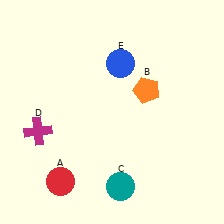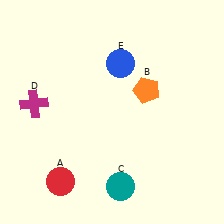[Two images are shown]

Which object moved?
The magenta cross (D) moved up.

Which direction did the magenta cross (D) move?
The magenta cross (D) moved up.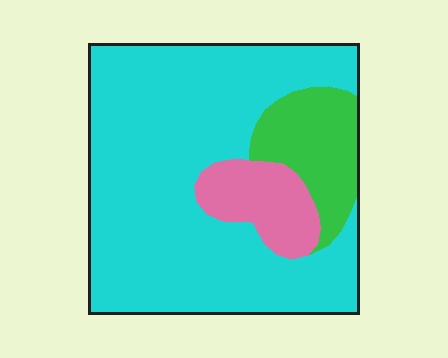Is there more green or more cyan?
Cyan.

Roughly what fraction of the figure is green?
Green takes up about one eighth (1/8) of the figure.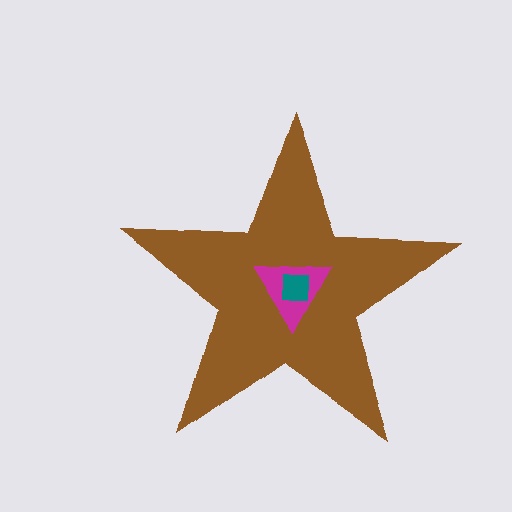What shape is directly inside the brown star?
The magenta triangle.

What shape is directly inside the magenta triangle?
The teal square.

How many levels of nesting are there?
3.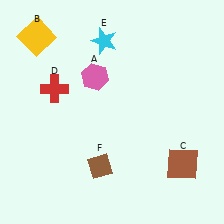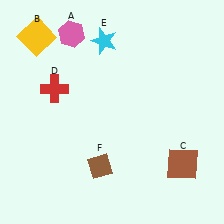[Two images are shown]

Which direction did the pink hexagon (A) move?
The pink hexagon (A) moved up.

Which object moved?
The pink hexagon (A) moved up.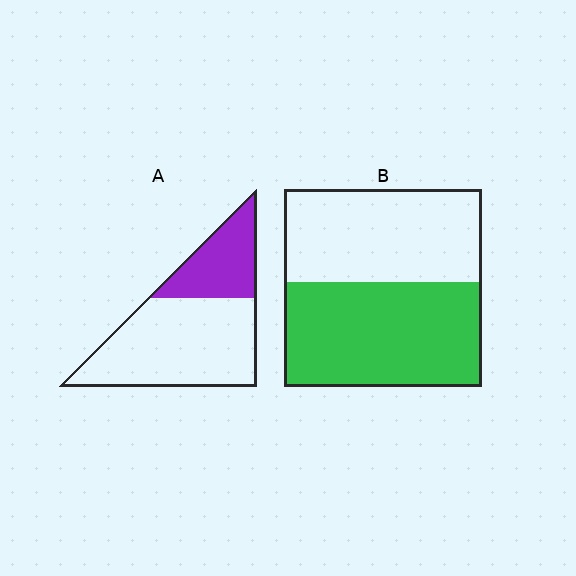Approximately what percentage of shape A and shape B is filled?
A is approximately 30% and B is approximately 55%.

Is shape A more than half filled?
No.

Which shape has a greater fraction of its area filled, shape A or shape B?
Shape B.